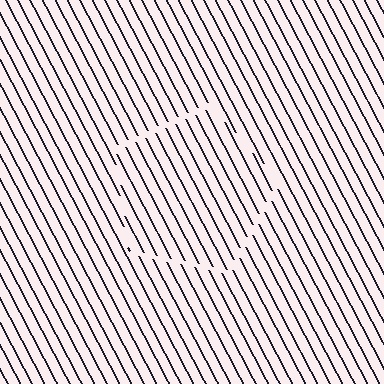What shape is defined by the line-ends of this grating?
An illusory pentagon. The interior of the shape contains the same grating, shifted by half a period — the contour is defined by the phase discontinuity where line-ends from the inner and outer gratings abut.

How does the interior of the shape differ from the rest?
The interior of the shape contains the same grating, shifted by half a period — the contour is defined by the phase discontinuity where line-ends from the inner and outer gratings abut.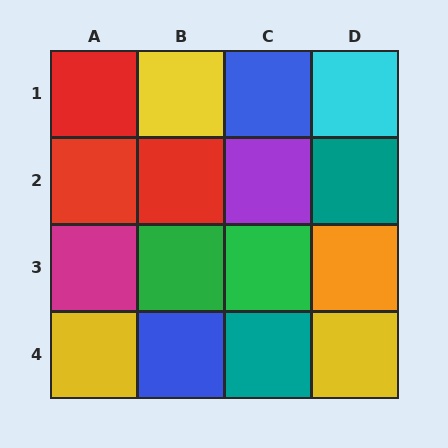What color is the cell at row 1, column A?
Red.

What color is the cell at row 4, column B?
Blue.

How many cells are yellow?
3 cells are yellow.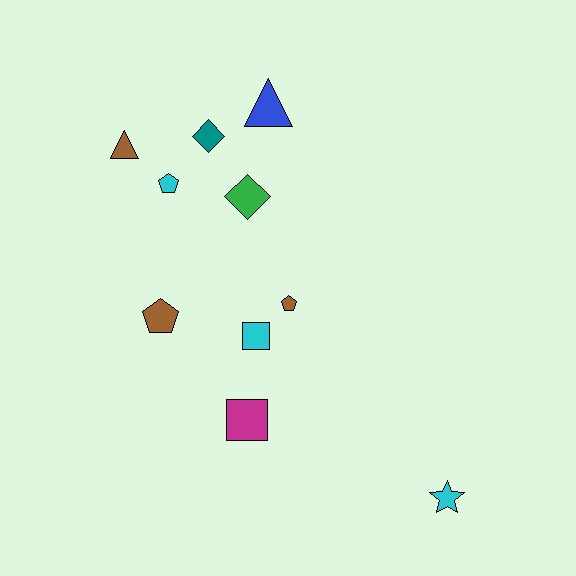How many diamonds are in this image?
There are 2 diamonds.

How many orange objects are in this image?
There are no orange objects.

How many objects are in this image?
There are 10 objects.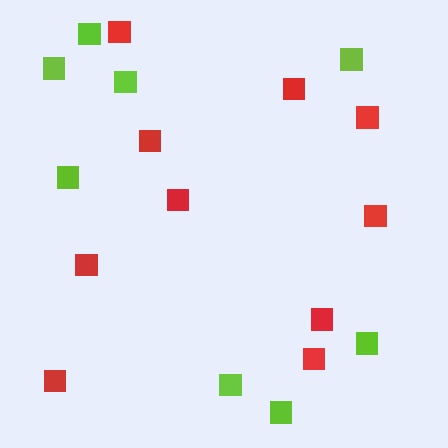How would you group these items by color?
There are 2 groups: one group of lime squares (8) and one group of red squares (10).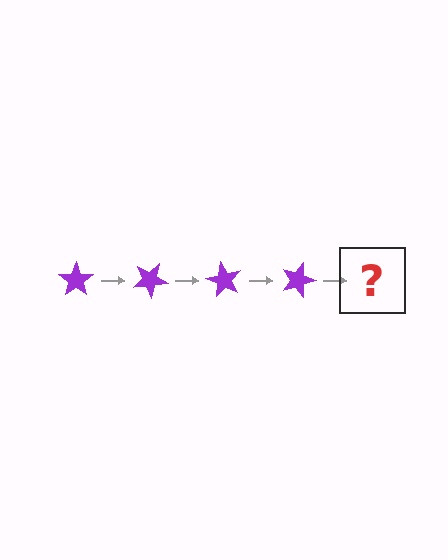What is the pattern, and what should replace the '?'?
The pattern is that the star rotates 30 degrees each step. The '?' should be a purple star rotated 120 degrees.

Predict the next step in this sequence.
The next step is a purple star rotated 120 degrees.